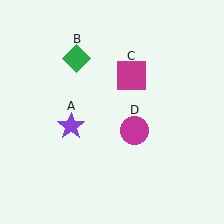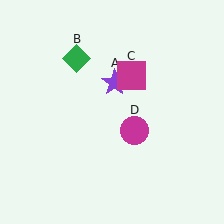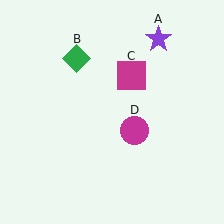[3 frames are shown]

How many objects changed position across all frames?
1 object changed position: purple star (object A).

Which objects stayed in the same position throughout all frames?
Green diamond (object B) and magenta square (object C) and magenta circle (object D) remained stationary.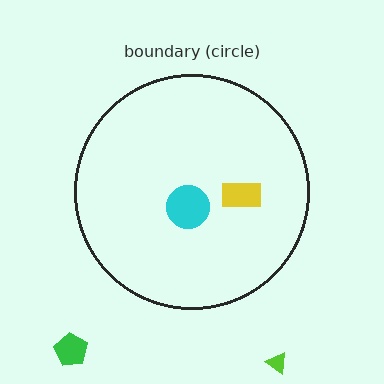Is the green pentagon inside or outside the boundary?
Outside.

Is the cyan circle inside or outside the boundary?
Inside.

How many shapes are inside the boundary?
2 inside, 2 outside.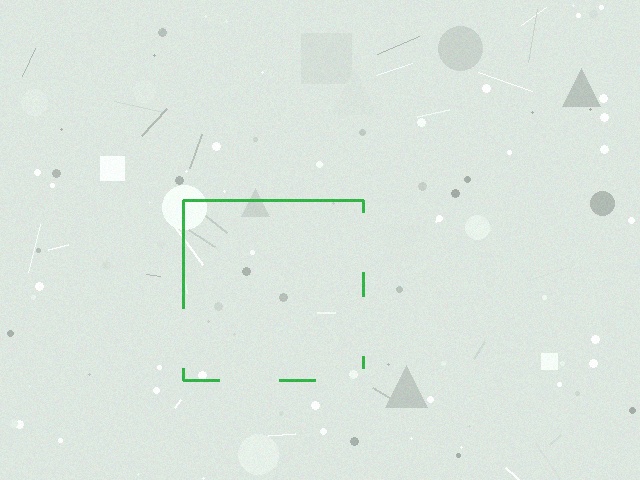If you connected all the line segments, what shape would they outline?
They would outline a square.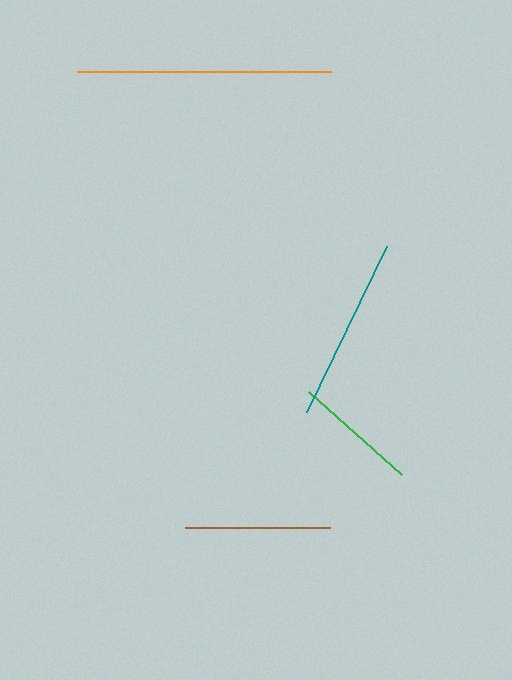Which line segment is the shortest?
The green line is the shortest at approximately 125 pixels.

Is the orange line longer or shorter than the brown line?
The orange line is longer than the brown line.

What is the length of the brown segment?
The brown segment is approximately 145 pixels long.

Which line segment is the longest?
The orange line is the longest at approximately 254 pixels.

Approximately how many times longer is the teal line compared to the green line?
The teal line is approximately 1.5 times the length of the green line.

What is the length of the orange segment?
The orange segment is approximately 254 pixels long.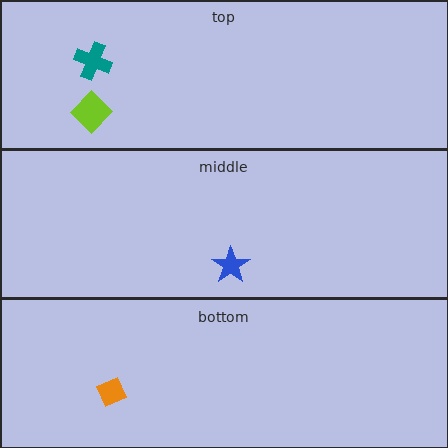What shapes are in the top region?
The lime diamond, the teal cross.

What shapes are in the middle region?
The blue star.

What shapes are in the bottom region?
The orange diamond.